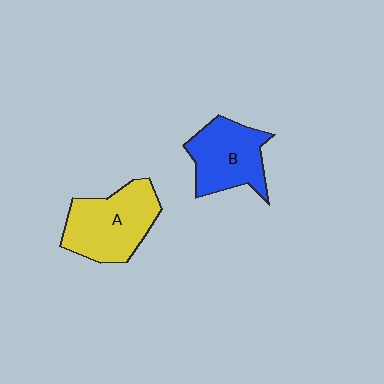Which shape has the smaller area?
Shape B (blue).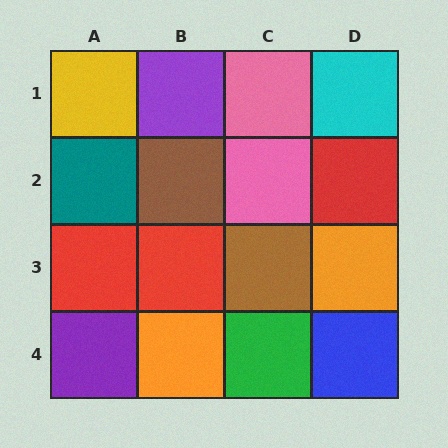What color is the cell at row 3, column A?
Red.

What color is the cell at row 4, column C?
Green.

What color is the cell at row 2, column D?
Red.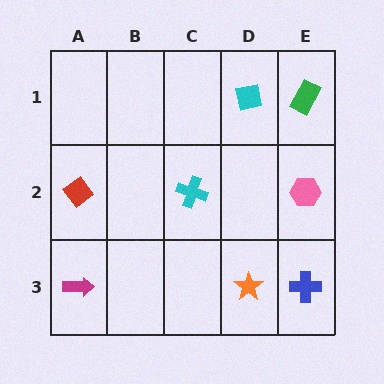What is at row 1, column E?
A green rectangle.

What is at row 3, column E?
A blue cross.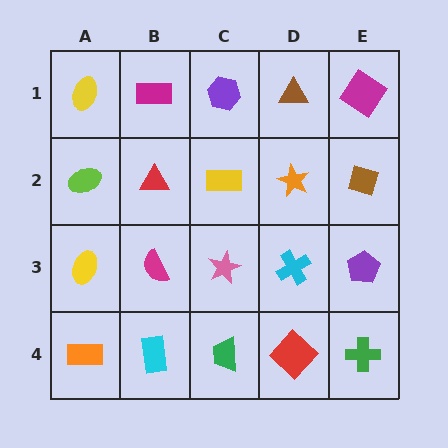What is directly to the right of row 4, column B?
A green trapezoid.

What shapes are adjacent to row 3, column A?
A lime ellipse (row 2, column A), an orange rectangle (row 4, column A), a magenta semicircle (row 3, column B).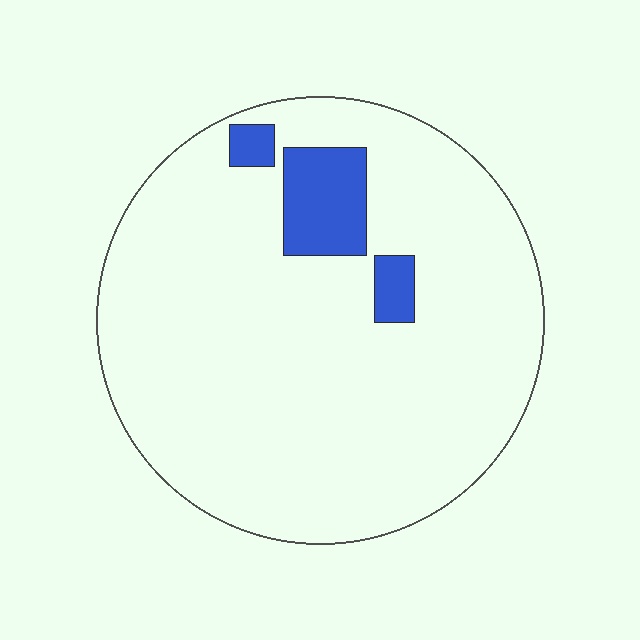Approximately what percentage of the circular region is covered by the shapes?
Approximately 10%.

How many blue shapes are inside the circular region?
3.